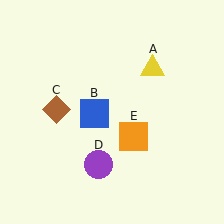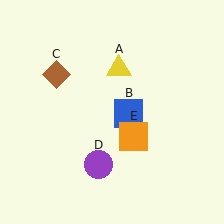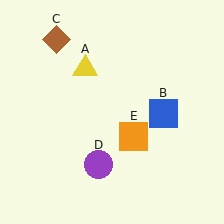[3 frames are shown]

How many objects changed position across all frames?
3 objects changed position: yellow triangle (object A), blue square (object B), brown diamond (object C).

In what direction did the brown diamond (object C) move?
The brown diamond (object C) moved up.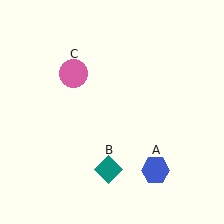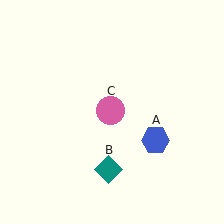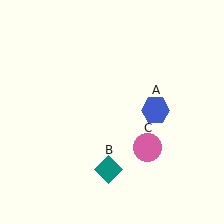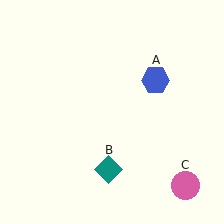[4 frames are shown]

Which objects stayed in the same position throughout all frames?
Teal diamond (object B) remained stationary.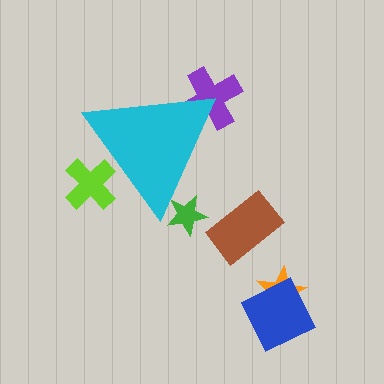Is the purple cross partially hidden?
Yes, the purple cross is partially hidden behind the cyan triangle.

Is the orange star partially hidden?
No, the orange star is fully visible.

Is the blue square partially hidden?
No, the blue square is fully visible.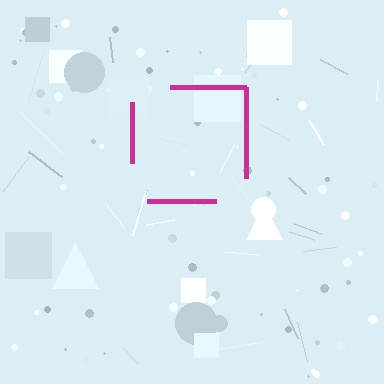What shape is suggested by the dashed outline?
The dashed outline suggests a square.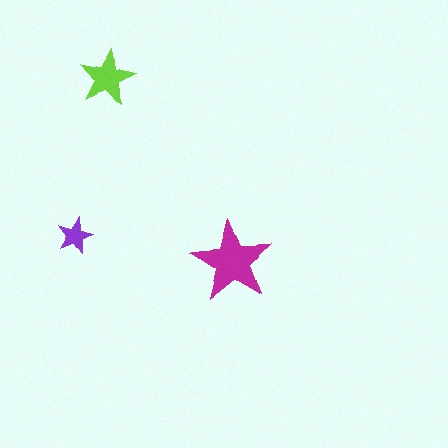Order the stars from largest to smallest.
the magenta one, the lime one, the purple one.